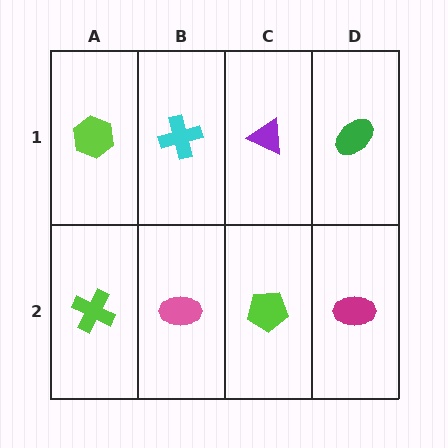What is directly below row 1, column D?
A magenta ellipse.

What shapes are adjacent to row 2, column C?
A purple triangle (row 1, column C), a pink ellipse (row 2, column B), a magenta ellipse (row 2, column D).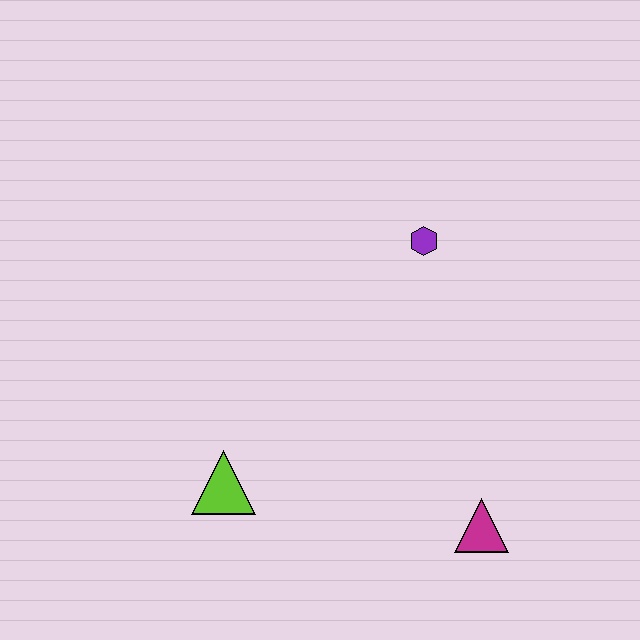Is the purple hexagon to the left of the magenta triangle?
Yes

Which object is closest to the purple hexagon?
The magenta triangle is closest to the purple hexagon.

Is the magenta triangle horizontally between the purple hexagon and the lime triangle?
No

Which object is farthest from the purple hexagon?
The lime triangle is farthest from the purple hexagon.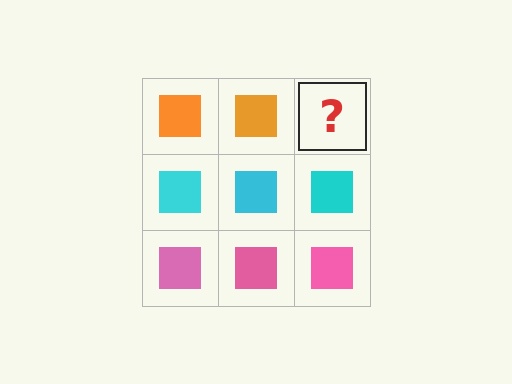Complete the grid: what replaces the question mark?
The question mark should be replaced with an orange square.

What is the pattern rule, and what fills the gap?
The rule is that each row has a consistent color. The gap should be filled with an orange square.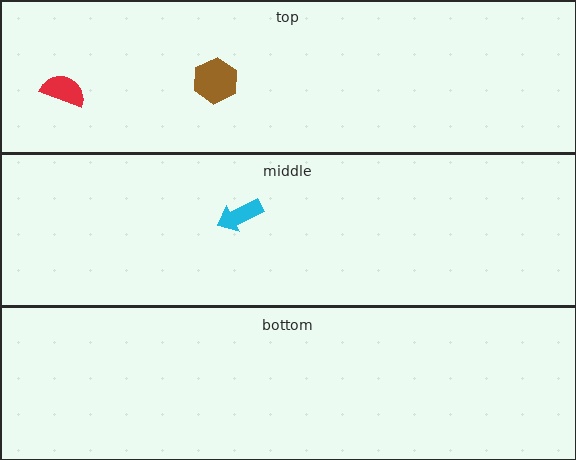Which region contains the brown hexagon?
The top region.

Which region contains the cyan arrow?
The middle region.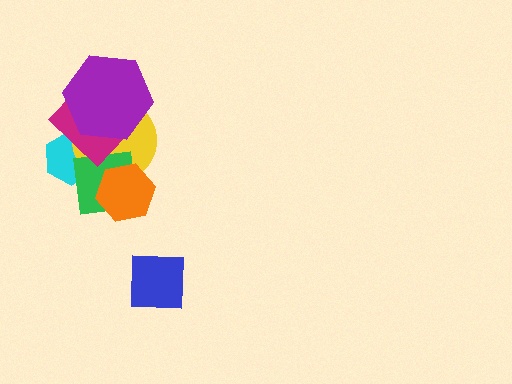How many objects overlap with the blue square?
0 objects overlap with the blue square.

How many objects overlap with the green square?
4 objects overlap with the green square.